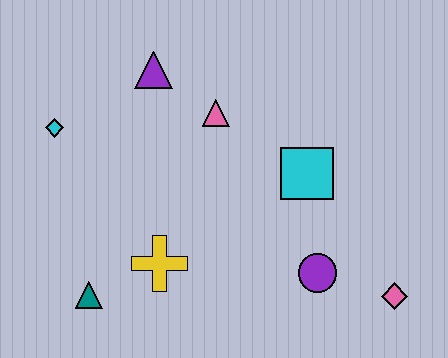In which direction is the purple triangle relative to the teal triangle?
The purple triangle is above the teal triangle.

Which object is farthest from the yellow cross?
The pink diamond is farthest from the yellow cross.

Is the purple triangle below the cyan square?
No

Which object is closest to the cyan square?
The purple circle is closest to the cyan square.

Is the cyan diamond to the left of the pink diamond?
Yes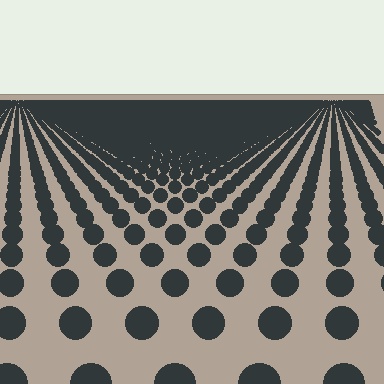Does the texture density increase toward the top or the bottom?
Density increases toward the top.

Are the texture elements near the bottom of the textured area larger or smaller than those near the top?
Larger. Near the bottom, elements are closer to the viewer and appear at a bigger on-screen size.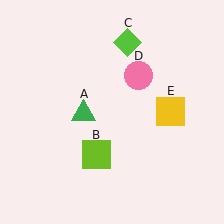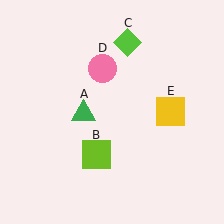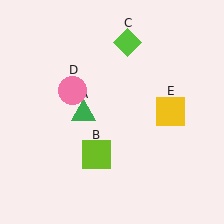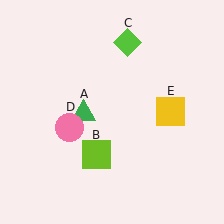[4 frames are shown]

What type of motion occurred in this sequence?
The pink circle (object D) rotated counterclockwise around the center of the scene.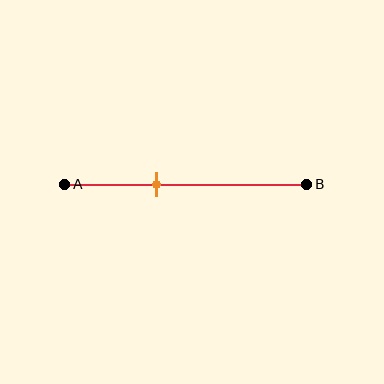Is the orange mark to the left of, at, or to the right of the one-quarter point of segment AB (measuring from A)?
The orange mark is to the right of the one-quarter point of segment AB.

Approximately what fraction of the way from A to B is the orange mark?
The orange mark is approximately 40% of the way from A to B.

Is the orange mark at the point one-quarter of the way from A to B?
No, the mark is at about 40% from A, not at the 25% one-quarter point.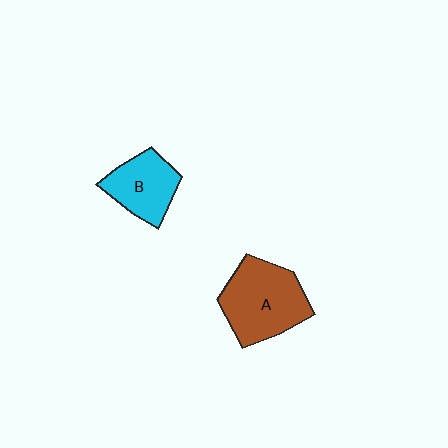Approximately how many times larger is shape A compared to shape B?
Approximately 1.5 times.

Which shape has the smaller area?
Shape B (cyan).